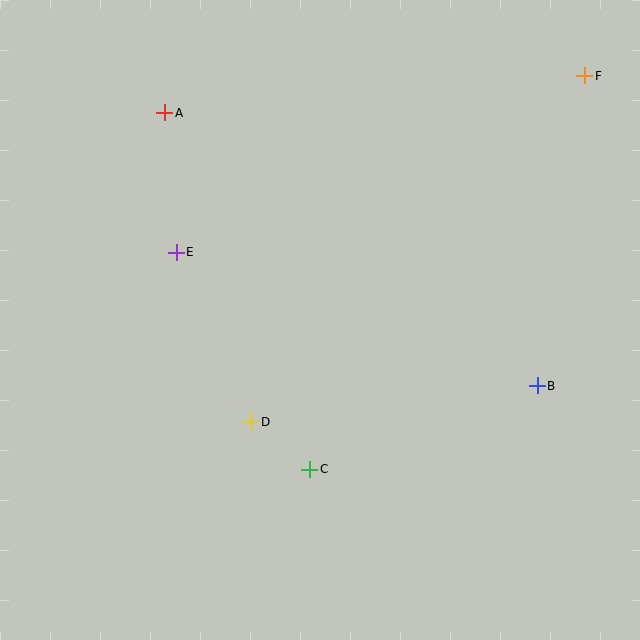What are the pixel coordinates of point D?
Point D is at (251, 422).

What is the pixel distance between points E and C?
The distance between E and C is 255 pixels.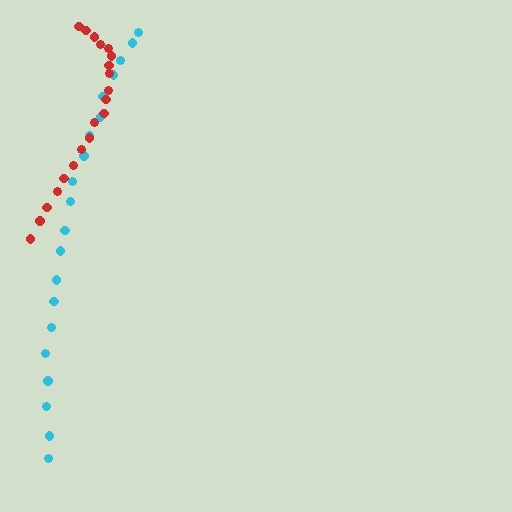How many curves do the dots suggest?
There are 2 distinct paths.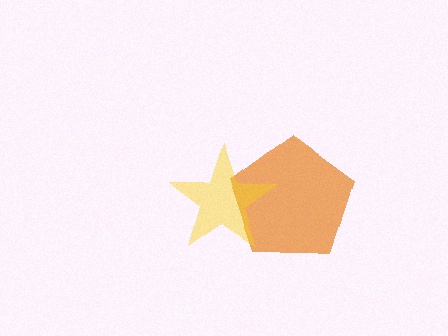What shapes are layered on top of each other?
The layered shapes are: an orange pentagon, a yellow star.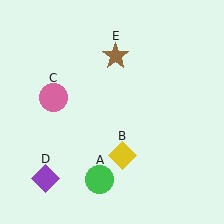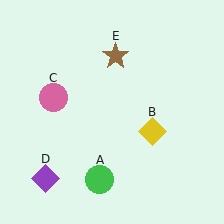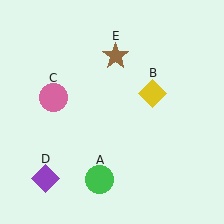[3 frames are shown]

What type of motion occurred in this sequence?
The yellow diamond (object B) rotated counterclockwise around the center of the scene.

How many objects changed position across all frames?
1 object changed position: yellow diamond (object B).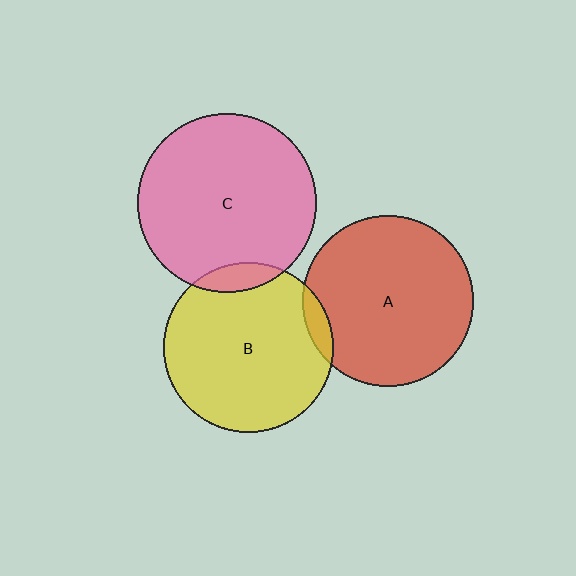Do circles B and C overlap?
Yes.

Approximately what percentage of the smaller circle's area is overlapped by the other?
Approximately 10%.